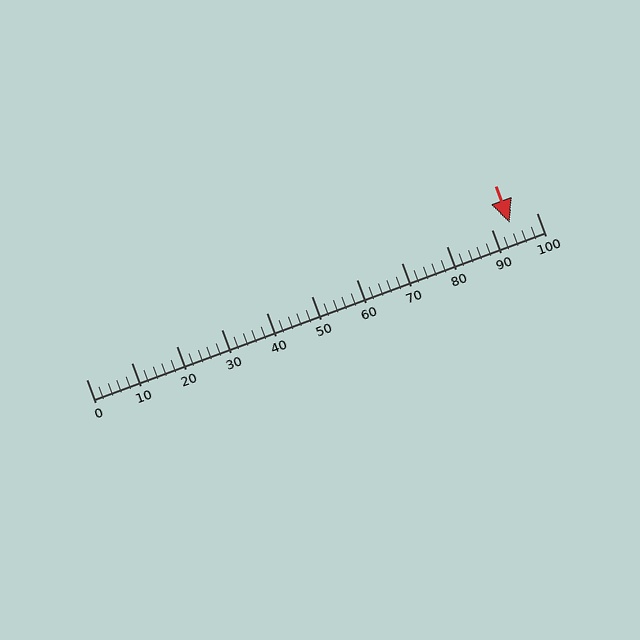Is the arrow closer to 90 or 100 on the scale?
The arrow is closer to 90.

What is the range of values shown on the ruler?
The ruler shows values from 0 to 100.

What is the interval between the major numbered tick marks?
The major tick marks are spaced 10 units apart.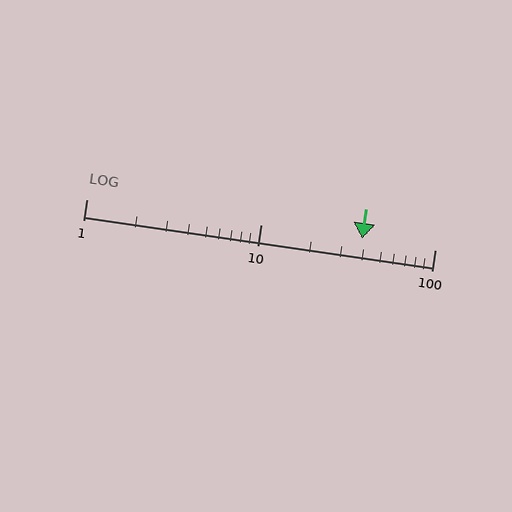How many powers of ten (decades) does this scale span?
The scale spans 2 decades, from 1 to 100.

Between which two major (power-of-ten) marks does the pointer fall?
The pointer is between 10 and 100.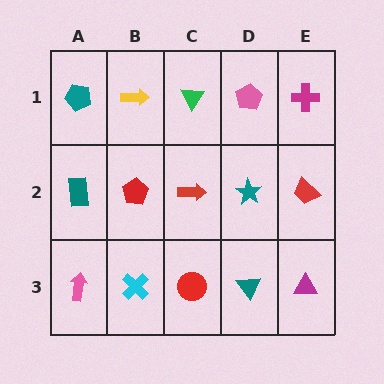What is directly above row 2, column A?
A teal pentagon.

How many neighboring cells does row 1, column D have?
3.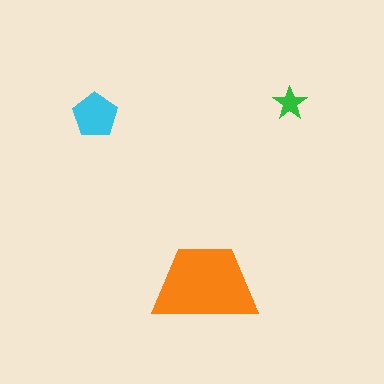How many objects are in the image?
There are 3 objects in the image.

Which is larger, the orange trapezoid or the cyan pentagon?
The orange trapezoid.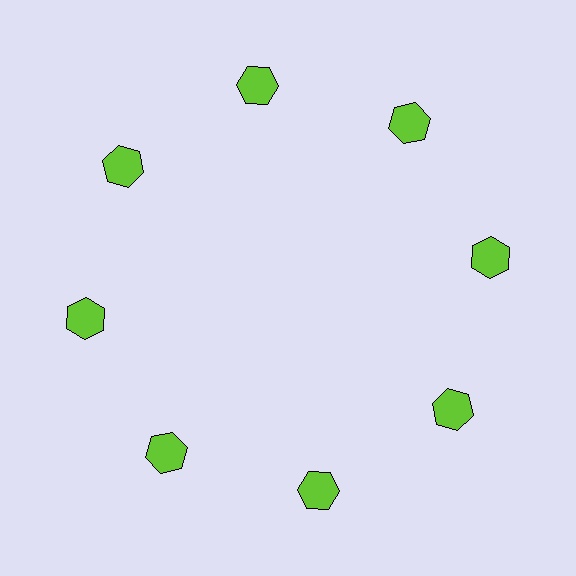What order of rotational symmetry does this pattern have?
This pattern has 8-fold rotational symmetry.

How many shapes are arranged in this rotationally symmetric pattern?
There are 8 shapes, arranged in 8 groups of 1.